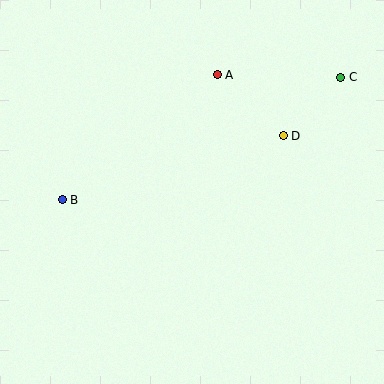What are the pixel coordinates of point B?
Point B is at (62, 200).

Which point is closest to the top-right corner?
Point C is closest to the top-right corner.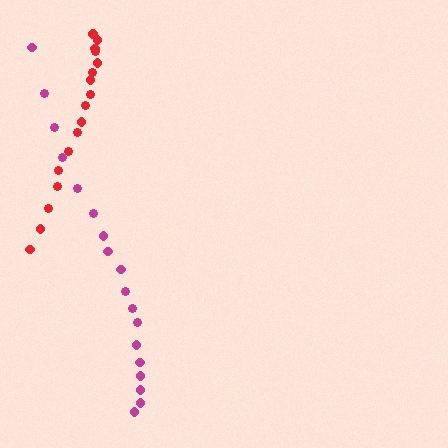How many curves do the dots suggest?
There are 2 distinct paths.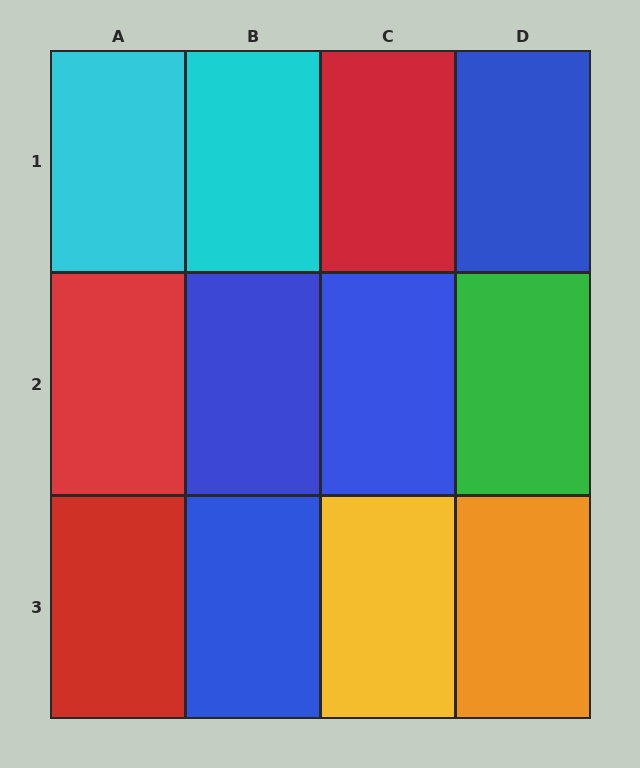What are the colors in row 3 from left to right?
Red, blue, yellow, orange.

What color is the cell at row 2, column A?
Red.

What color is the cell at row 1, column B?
Cyan.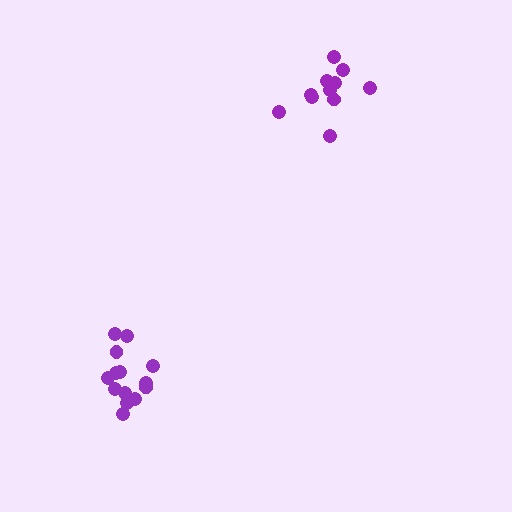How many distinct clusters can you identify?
There are 2 distinct clusters.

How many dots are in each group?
Group 1: 14 dots, Group 2: 11 dots (25 total).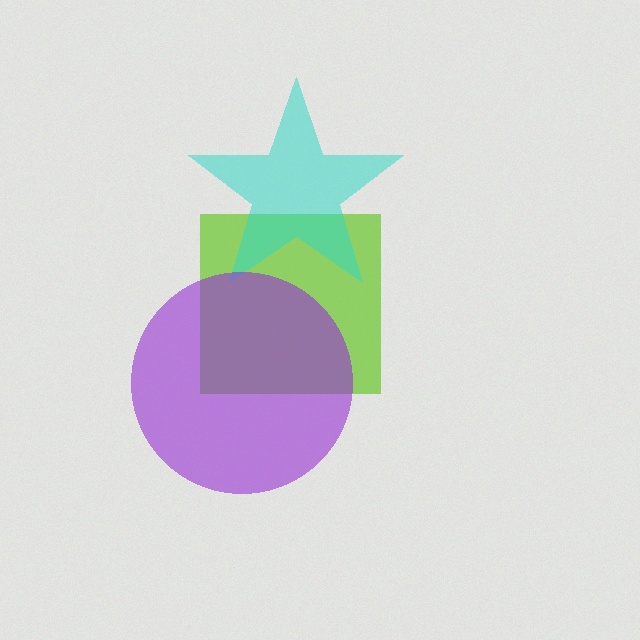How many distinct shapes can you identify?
There are 3 distinct shapes: a lime square, a cyan star, a purple circle.